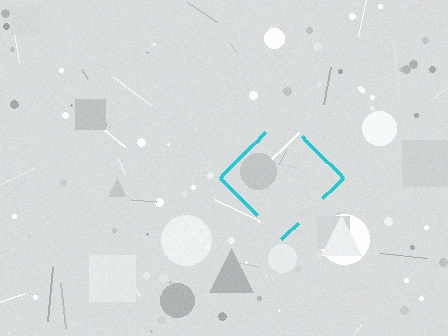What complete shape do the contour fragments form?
The contour fragments form a diamond.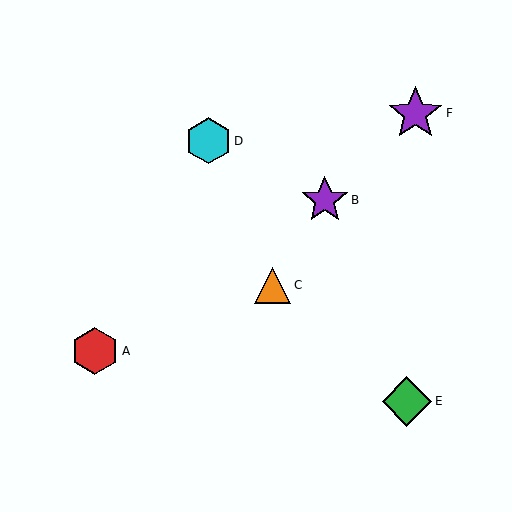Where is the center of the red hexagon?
The center of the red hexagon is at (95, 351).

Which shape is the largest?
The purple star (labeled F) is the largest.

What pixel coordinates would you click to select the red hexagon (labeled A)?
Click at (95, 351) to select the red hexagon A.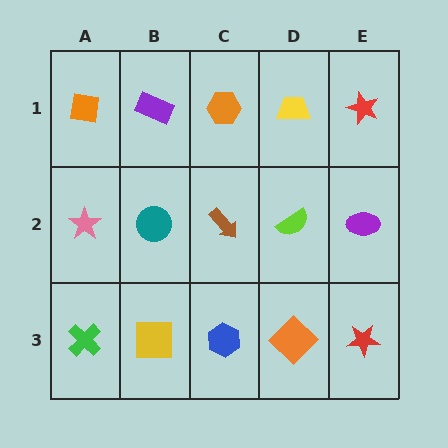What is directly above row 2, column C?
An orange hexagon.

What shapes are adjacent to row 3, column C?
A brown arrow (row 2, column C), a yellow square (row 3, column B), an orange diamond (row 3, column D).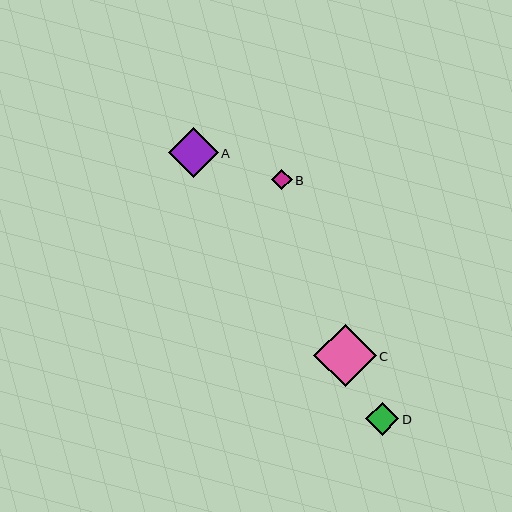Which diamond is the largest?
Diamond C is the largest with a size of approximately 63 pixels.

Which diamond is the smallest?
Diamond B is the smallest with a size of approximately 21 pixels.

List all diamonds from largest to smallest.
From largest to smallest: C, A, D, B.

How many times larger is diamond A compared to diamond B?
Diamond A is approximately 2.4 times the size of diamond B.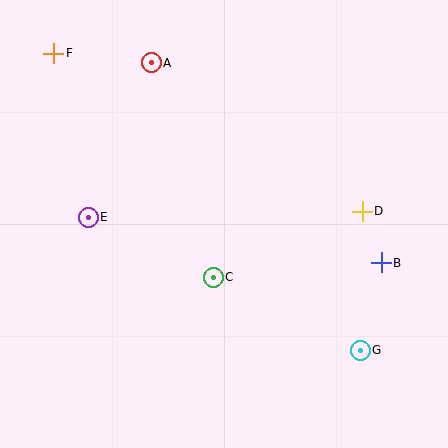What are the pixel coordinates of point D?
Point D is at (362, 211).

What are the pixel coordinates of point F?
Point F is at (54, 53).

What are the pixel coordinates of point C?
Point C is at (213, 277).